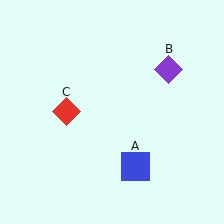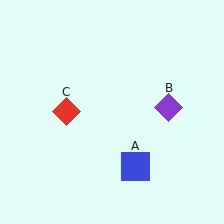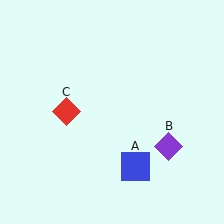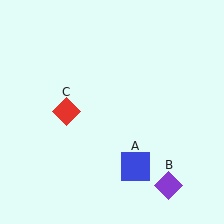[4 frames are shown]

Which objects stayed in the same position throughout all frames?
Blue square (object A) and red diamond (object C) remained stationary.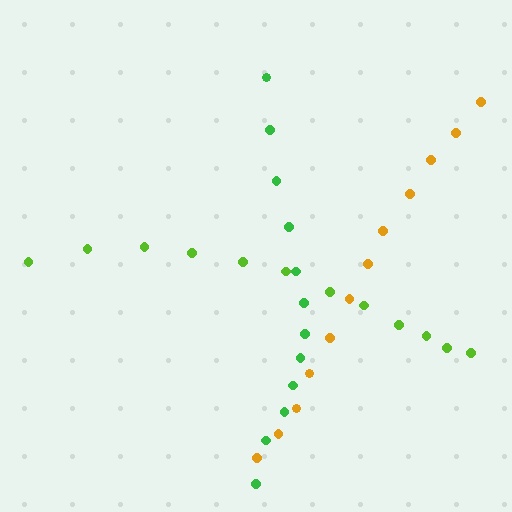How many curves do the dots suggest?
There are 3 distinct paths.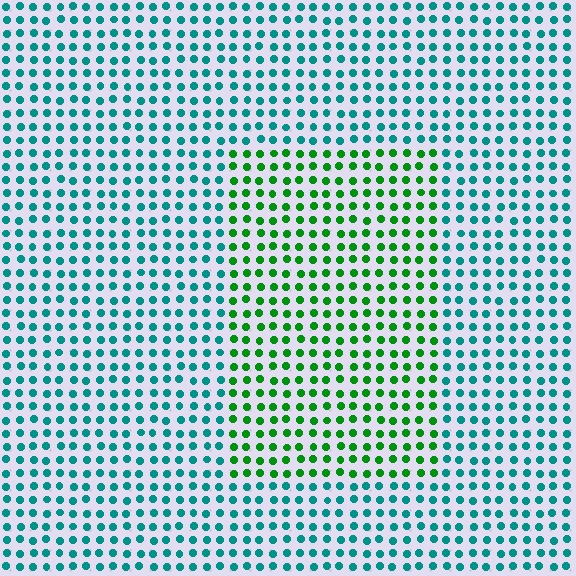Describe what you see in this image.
The image is filled with small teal elements in a uniform arrangement. A rectangle-shaped region is visible where the elements are tinted to a slightly different hue, forming a subtle color boundary.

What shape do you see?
I see a rectangle.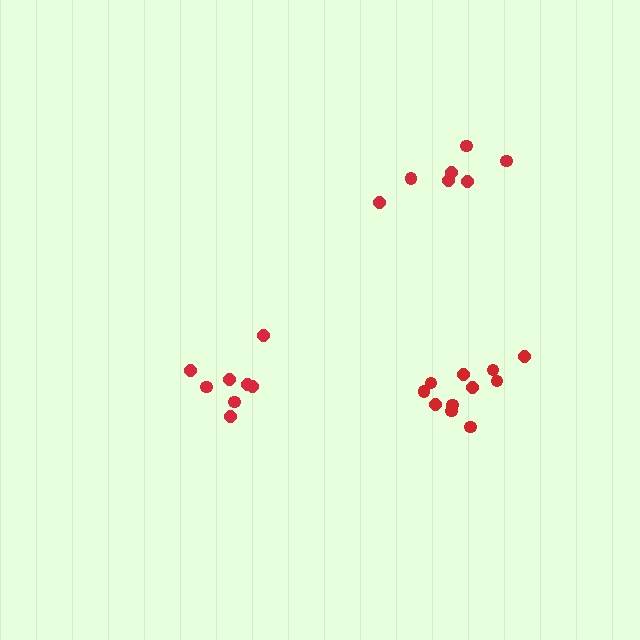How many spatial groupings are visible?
There are 3 spatial groupings.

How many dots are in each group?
Group 1: 8 dots, Group 2: 11 dots, Group 3: 7 dots (26 total).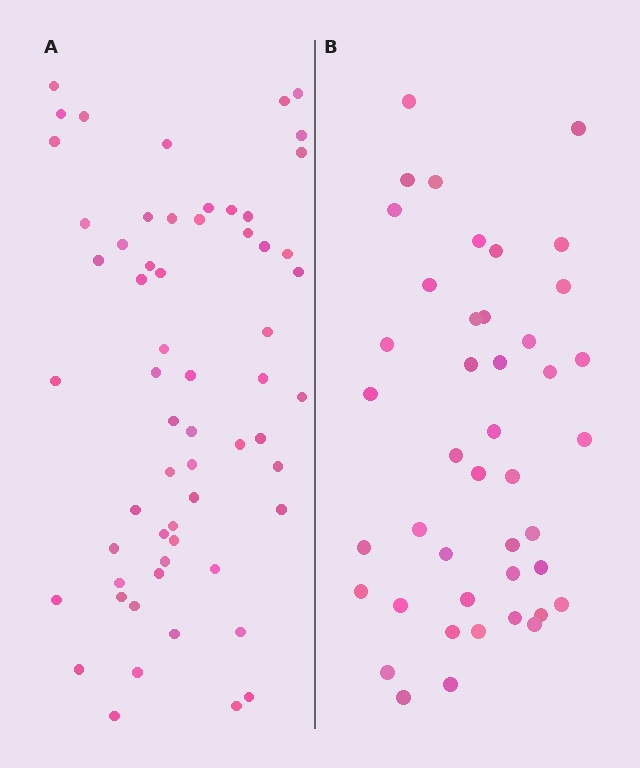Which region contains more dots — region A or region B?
Region A (the left region) has more dots.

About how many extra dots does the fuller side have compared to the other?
Region A has approximately 15 more dots than region B.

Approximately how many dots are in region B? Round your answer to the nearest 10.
About 40 dots. (The exact count is 43, which rounds to 40.)